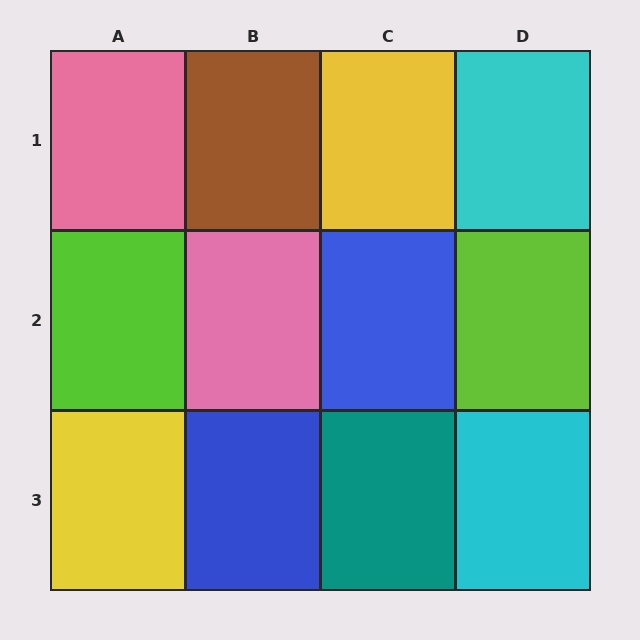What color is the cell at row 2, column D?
Lime.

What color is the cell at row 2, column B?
Pink.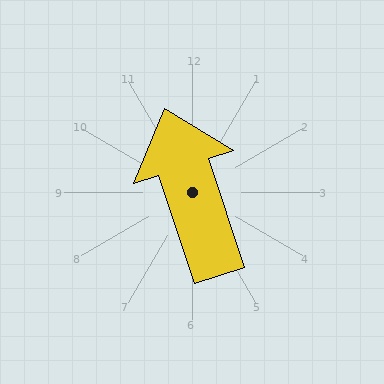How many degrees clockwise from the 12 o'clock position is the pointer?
Approximately 342 degrees.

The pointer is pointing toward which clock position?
Roughly 11 o'clock.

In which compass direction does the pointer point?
North.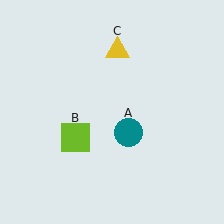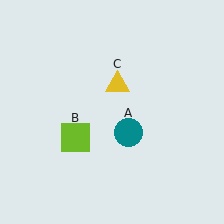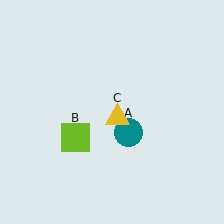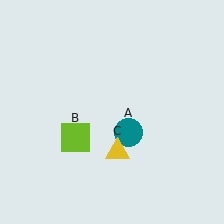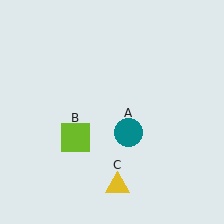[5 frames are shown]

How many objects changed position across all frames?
1 object changed position: yellow triangle (object C).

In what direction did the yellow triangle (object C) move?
The yellow triangle (object C) moved down.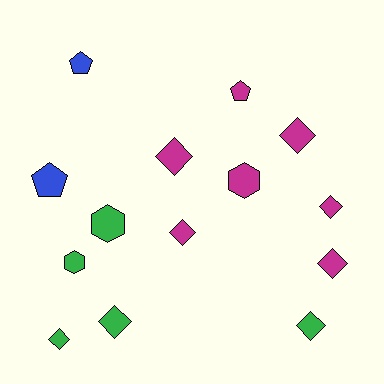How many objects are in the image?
There are 14 objects.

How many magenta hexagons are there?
There is 1 magenta hexagon.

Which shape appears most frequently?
Diamond, with 8 objects.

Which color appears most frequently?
Magenta, with 7 objects.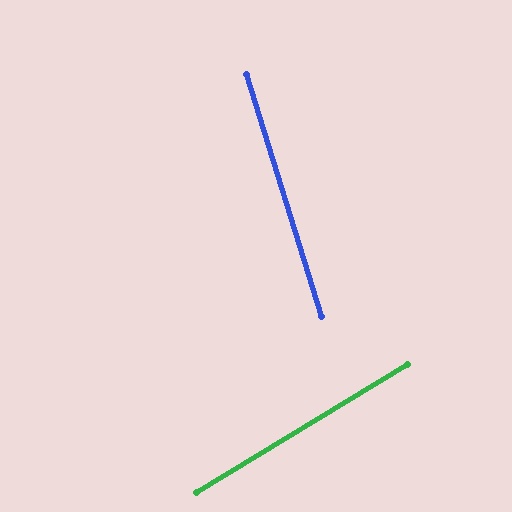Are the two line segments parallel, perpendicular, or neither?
Neither parallel nor perpendicular — they differ by about 76°.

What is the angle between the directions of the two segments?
Approximately 76 degrees.